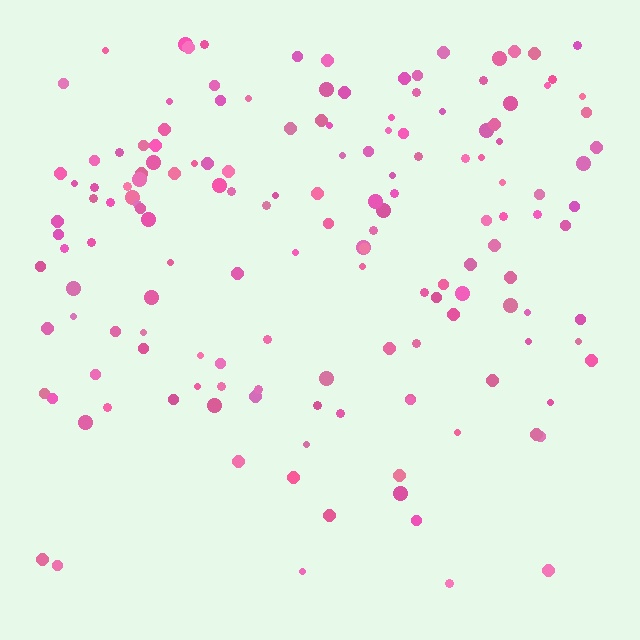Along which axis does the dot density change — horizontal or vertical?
Vertical.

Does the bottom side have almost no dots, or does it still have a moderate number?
Still a moderate number, just noticeably fewer than the top.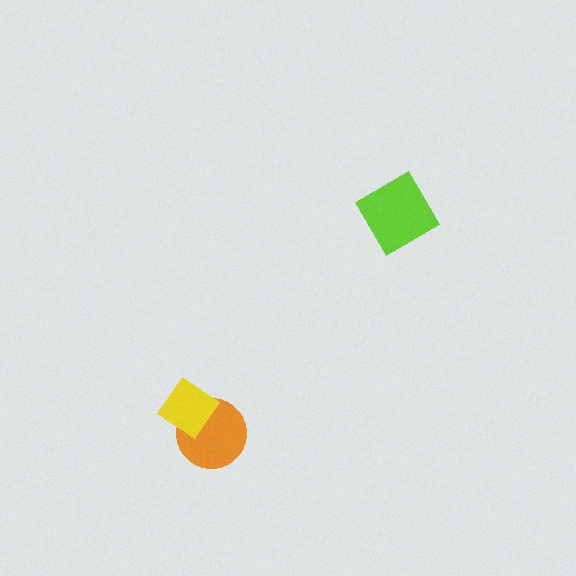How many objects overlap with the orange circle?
1 object overlaps with the orange circle.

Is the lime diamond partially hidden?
No, no other shape covers it.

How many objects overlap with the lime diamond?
0 objects overlap with the lime diamond.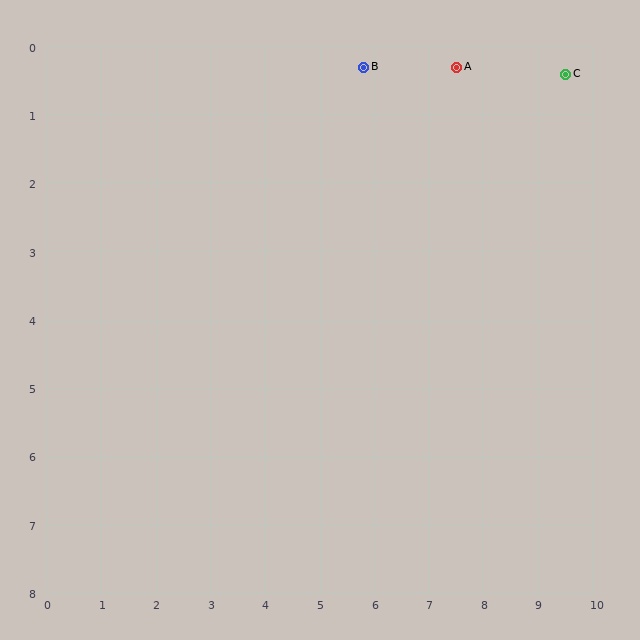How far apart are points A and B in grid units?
Points A and B are about 1.7 grid units apart.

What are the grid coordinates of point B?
Point B is at approximately (5.8, 0.3).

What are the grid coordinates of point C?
Point C is at approximately (9.5, 0.4).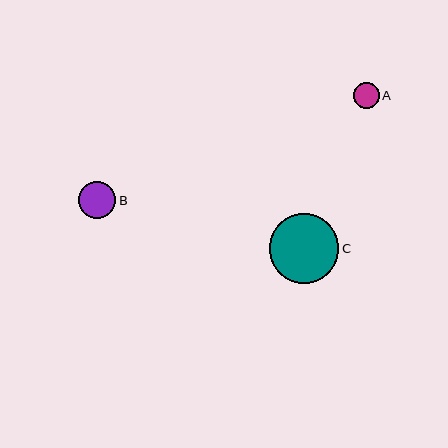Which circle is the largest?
Circle C is the largest with a size of approximately 69 pixels.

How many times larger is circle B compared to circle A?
Circle B is approximately 1.4 times the size of circle A.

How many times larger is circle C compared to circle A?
Circle C is approximately 2.7 times the size of circle A.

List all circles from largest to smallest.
From largest to smallest: C, B, A.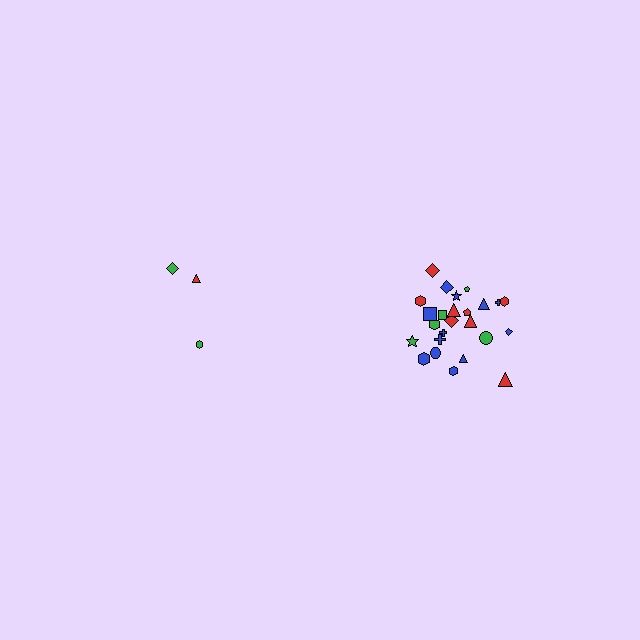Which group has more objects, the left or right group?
The right group.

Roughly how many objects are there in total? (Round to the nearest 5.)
Roughly 30 objects in total.